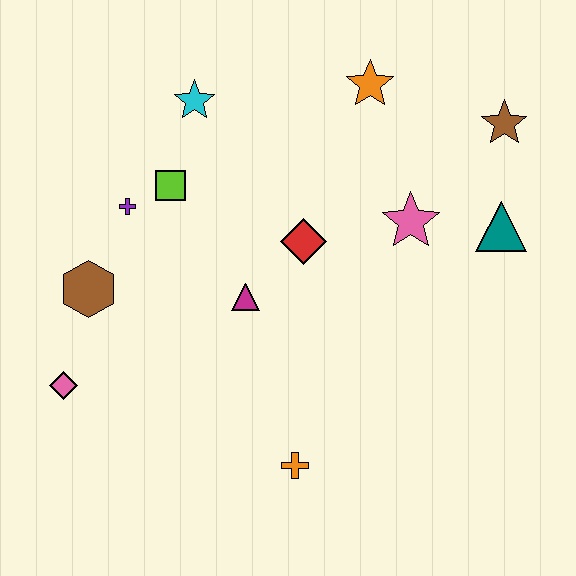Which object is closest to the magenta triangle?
The red diamond is closest to the magenta triangle.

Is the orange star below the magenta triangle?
No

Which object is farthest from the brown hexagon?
The brown star is farthest from the brown hexagon.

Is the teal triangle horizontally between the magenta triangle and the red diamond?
No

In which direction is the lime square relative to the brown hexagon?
The lime square is above the brown hexagon.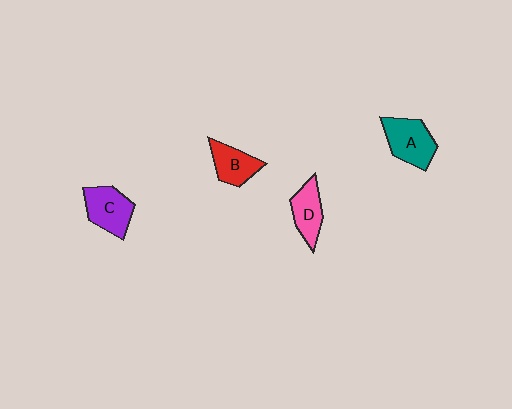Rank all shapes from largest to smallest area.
From largest to smallest: A (teal), C (purple), B (red), D (pink).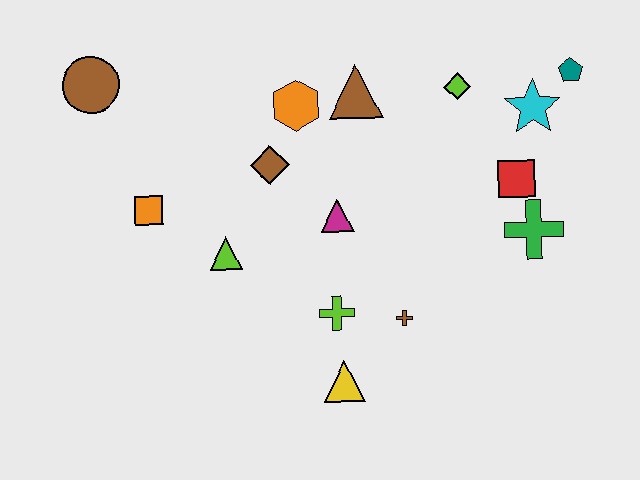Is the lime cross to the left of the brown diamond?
No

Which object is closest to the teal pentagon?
The cyan star is closest to the teal pentagon.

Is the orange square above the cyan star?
No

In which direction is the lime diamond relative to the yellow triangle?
The lime diamond is above the yellow triangle.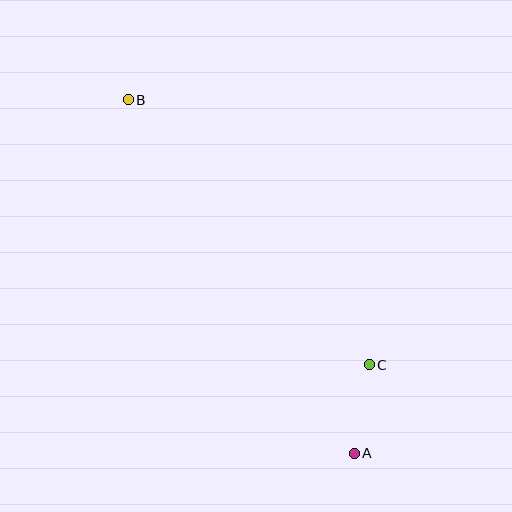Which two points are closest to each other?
Points A and C are closest to each other.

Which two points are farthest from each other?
Points A and B are farthest from each other.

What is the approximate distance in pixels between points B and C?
The distance between B and C is approximately 358 pixels.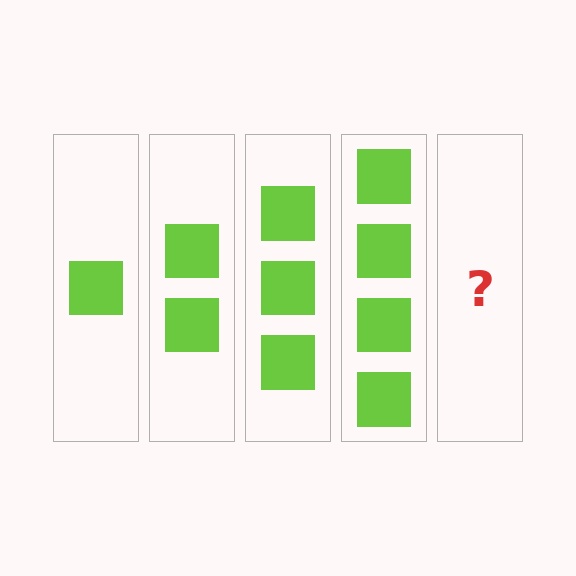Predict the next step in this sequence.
The next step is 5 squares.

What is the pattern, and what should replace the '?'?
The pattern is that each step adds one more square. The '?' should be 5 squares.